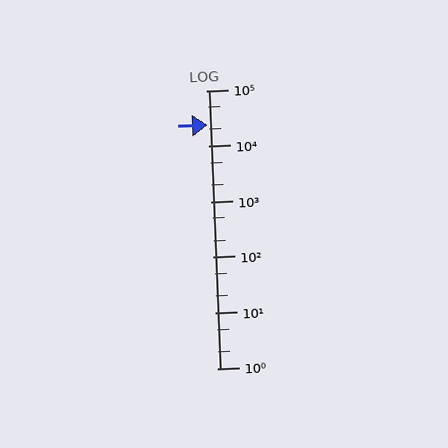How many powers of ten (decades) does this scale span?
The scale spans 5 decades, from 1 to 100000.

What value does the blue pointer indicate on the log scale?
The pointer indicates approximately 24000.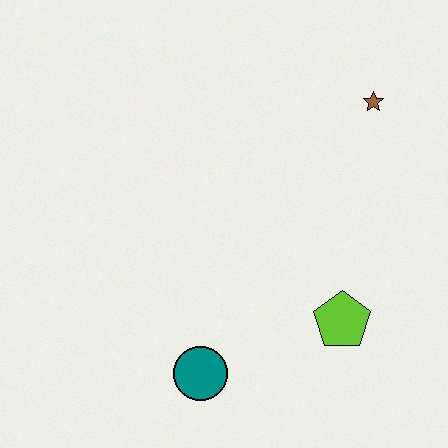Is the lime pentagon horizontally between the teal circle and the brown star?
Yes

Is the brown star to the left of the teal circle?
No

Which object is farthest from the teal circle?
The brown star is farthest from the teal circle.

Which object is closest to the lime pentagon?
The teal circle is closest to the lime pentagon.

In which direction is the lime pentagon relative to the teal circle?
The lime pentagon is to the right of the teal circle.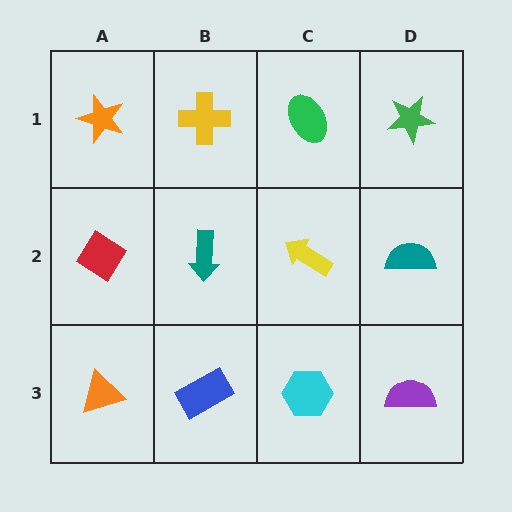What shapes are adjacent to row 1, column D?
A teal semicircle (row 2, column D), a green ellipse (row 1, column C).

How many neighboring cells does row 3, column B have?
3.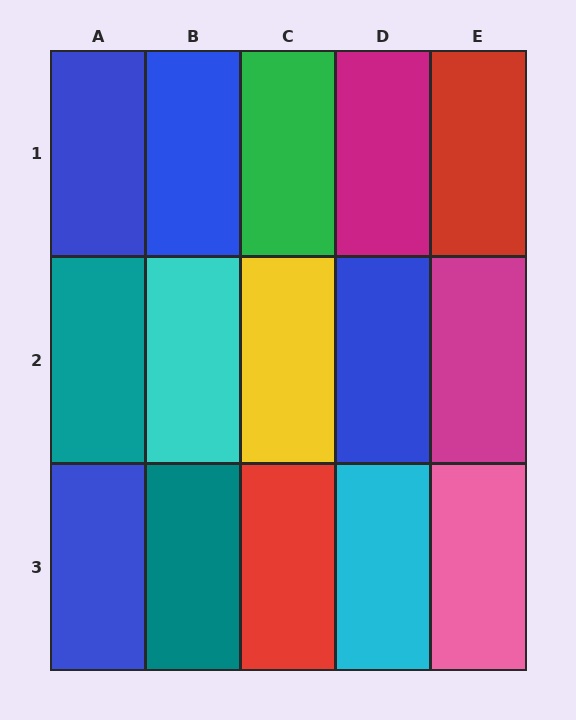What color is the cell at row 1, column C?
Green.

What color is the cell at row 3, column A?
Blue.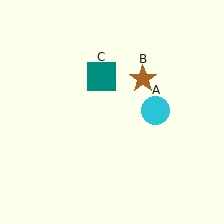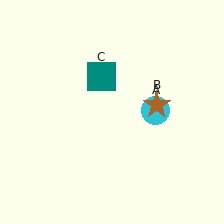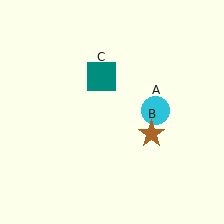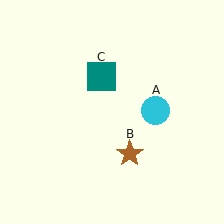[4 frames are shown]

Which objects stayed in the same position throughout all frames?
Cyan circle (object A) and teal square (object C) remained stationary.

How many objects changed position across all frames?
1 object changed position: brown star (object B).